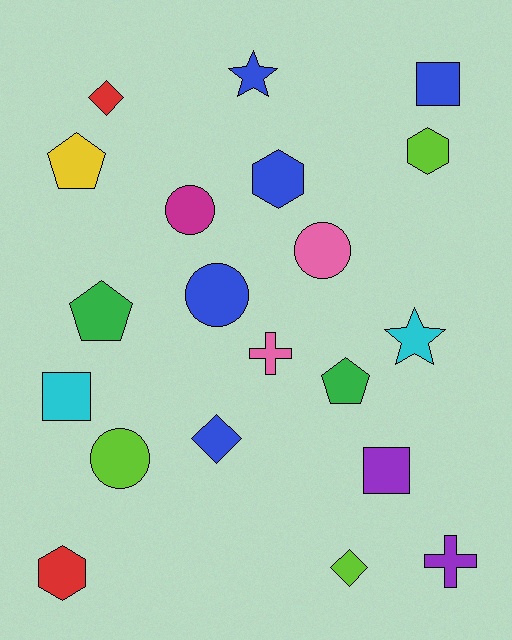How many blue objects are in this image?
There are 5 blue objects.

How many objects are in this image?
There are 20 objects.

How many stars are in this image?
There are 2 stars.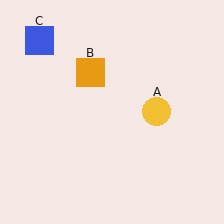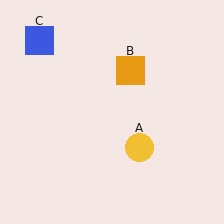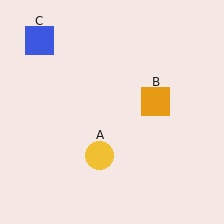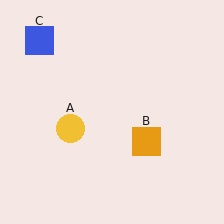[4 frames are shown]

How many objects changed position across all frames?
2 objects changed position: yellow circle (object A), orange square (object B).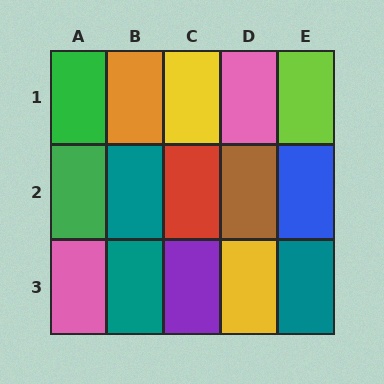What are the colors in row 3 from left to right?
Pink, teal, purple, yellow, teal.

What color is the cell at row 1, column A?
Green.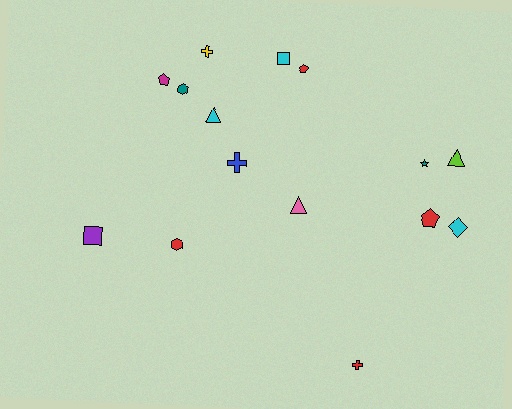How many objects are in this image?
There are 15 objects.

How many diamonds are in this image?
There is 1 diamond.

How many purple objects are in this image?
There is 1 purple object.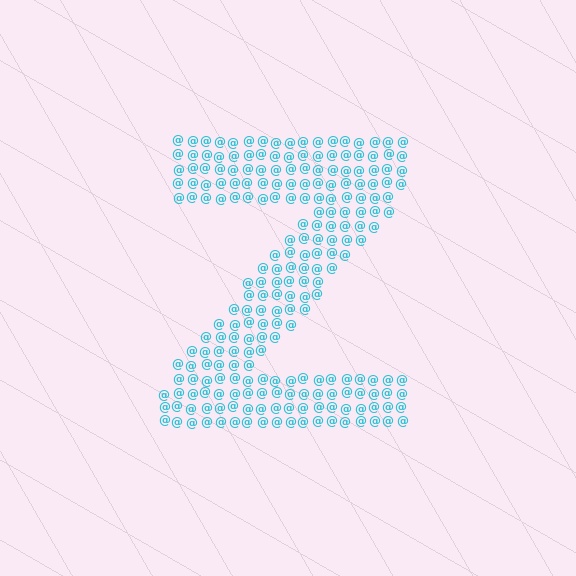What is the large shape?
The large shape is the letter Z.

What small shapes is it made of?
It is made of small at signs.